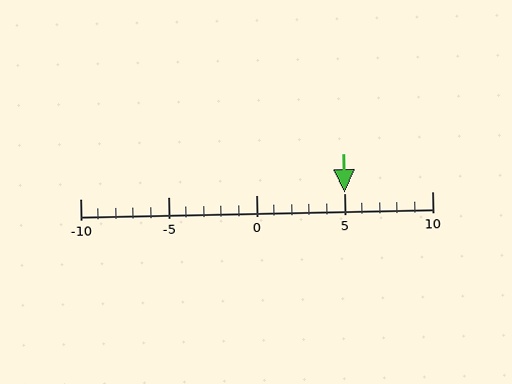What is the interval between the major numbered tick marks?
The major tick marks are spaced 5 units apart.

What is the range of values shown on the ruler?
The ruler shows values from -10 to 10.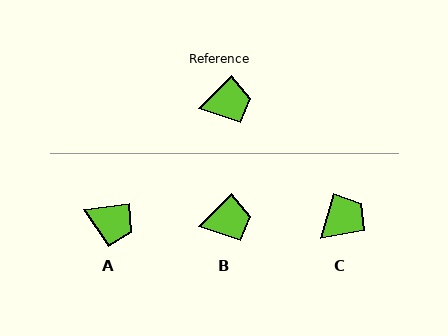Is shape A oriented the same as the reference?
No, it is off by about 37 degrees.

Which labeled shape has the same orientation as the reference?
B.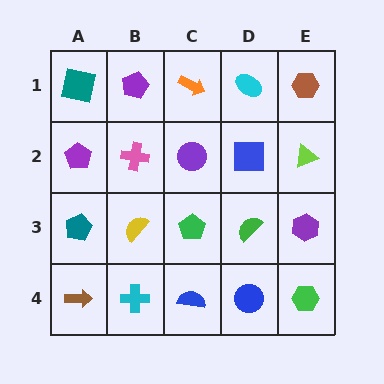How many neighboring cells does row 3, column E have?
3.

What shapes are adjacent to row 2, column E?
A brown hexagon (row 1, column E), a purple hexagon (row 3, column E), a blue square (row 2, column D).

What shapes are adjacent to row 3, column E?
A lime triangle (row 2, column E), a green hexagon (row 4, column E), a green semicircle (row 3, column D).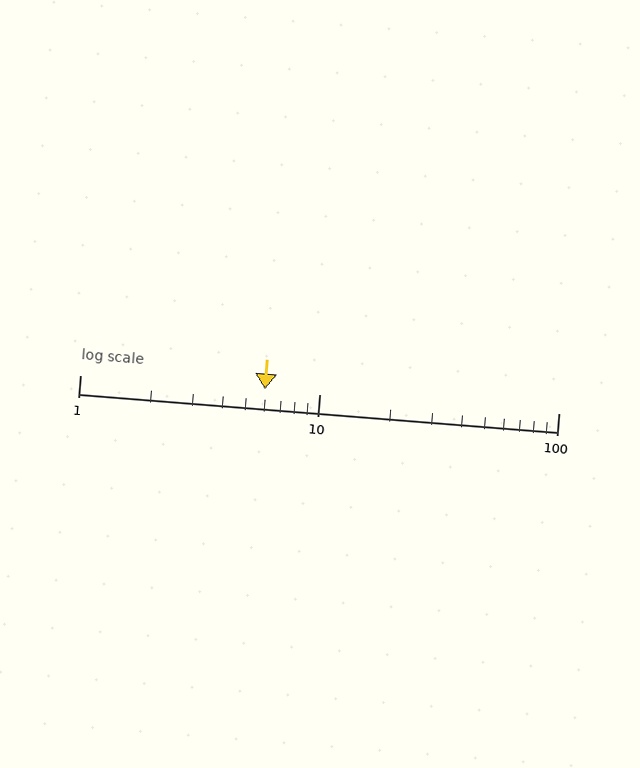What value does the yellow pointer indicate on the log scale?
The pointer indicates approximately 5.9.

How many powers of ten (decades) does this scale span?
The scale spans 2 decades, from 1 to 100.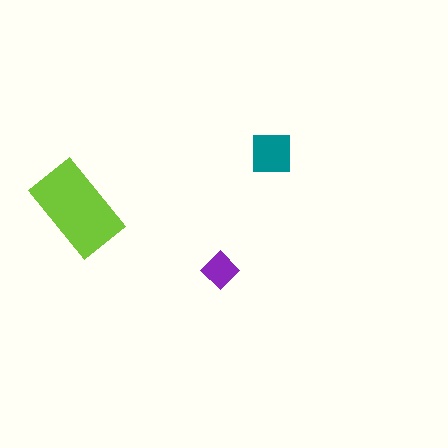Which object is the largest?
The lime rectangle.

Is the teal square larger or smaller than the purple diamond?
Larger.